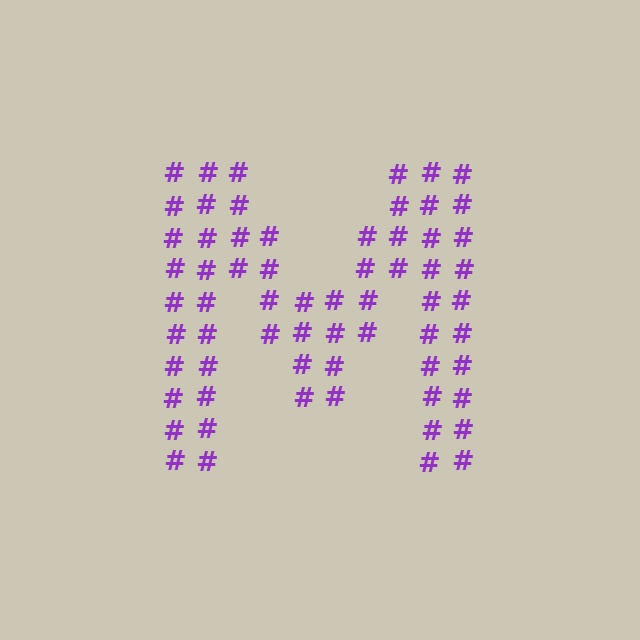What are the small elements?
The small elements are hash symbols.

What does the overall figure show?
The overall figure shows the letter M.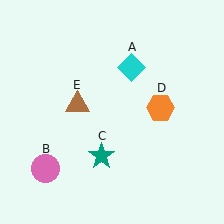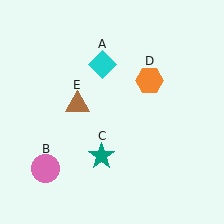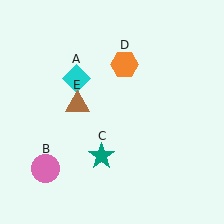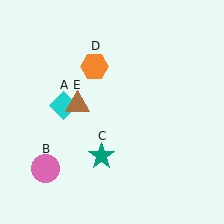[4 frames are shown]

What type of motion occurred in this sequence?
The cyan diamond (object A), orange hexagon (object D) rotated counterclockwise around the center of the scene.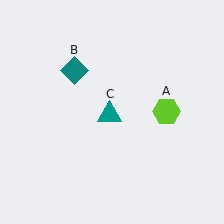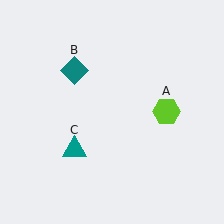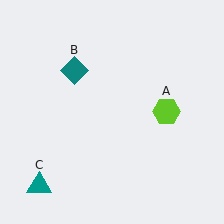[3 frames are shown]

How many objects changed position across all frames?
1 object changed position: teal triangle (object C).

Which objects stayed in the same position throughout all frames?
Lime hexagon (object A) and teal diamond (object B) remained stationary.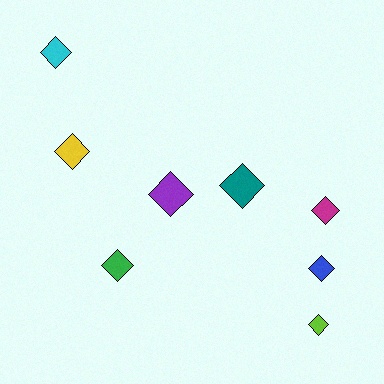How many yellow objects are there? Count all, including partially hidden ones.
There is 1 yellow object.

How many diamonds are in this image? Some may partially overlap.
There are 8 diamonds.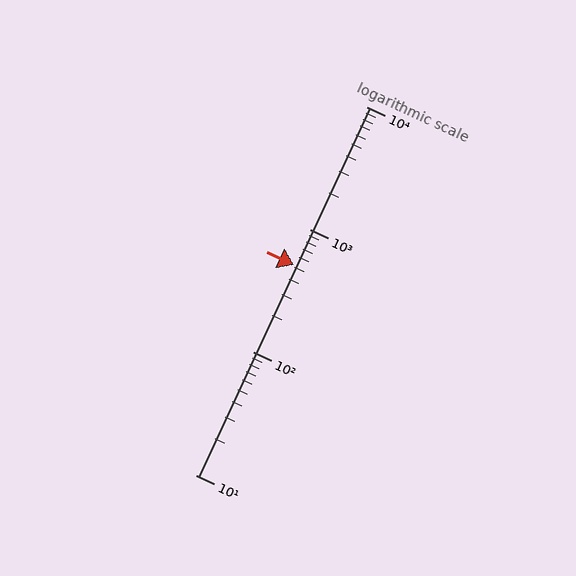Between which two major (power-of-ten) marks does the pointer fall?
The pointer is between 100 and 1000.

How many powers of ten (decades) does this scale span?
The scale spans 3 decades, from 10 to 10000.